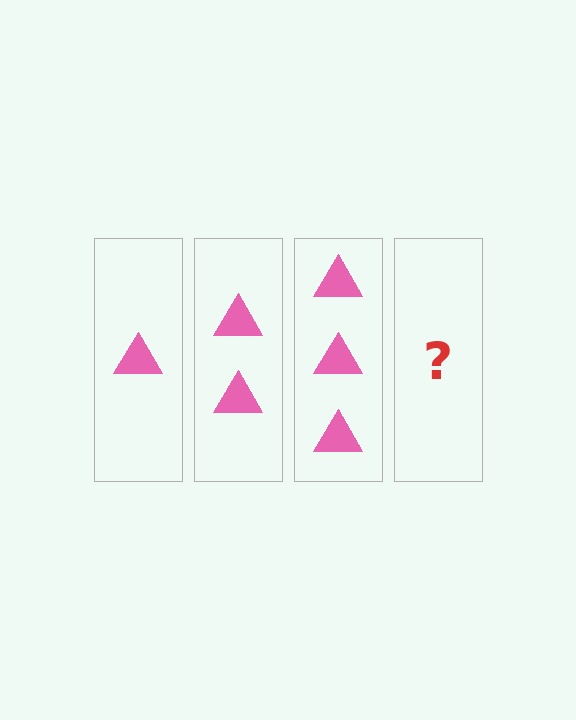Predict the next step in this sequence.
The next step is 4 triangles.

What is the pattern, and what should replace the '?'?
The pattern is that each step adds one more triangle. The '?' should be 4 triangles.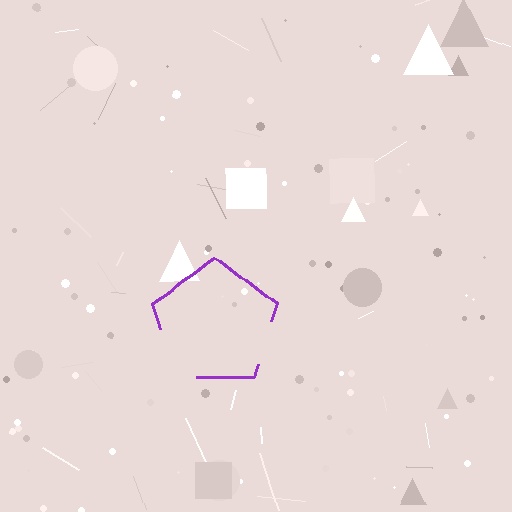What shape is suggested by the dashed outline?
The dashed outline suggests a pentagon.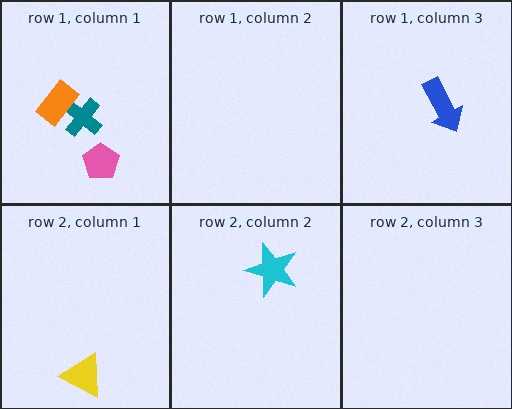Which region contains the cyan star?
The row 2, column 2 region.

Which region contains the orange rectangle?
The row 1, column 1 region.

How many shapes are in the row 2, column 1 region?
1.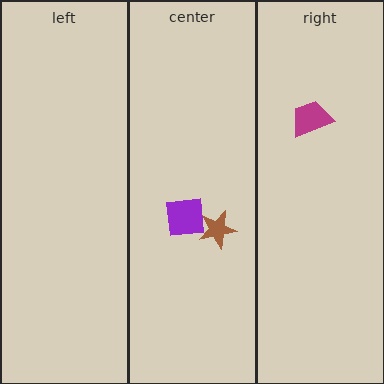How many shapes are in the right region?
1.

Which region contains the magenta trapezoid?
The right region.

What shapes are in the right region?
The magenta trapezoid.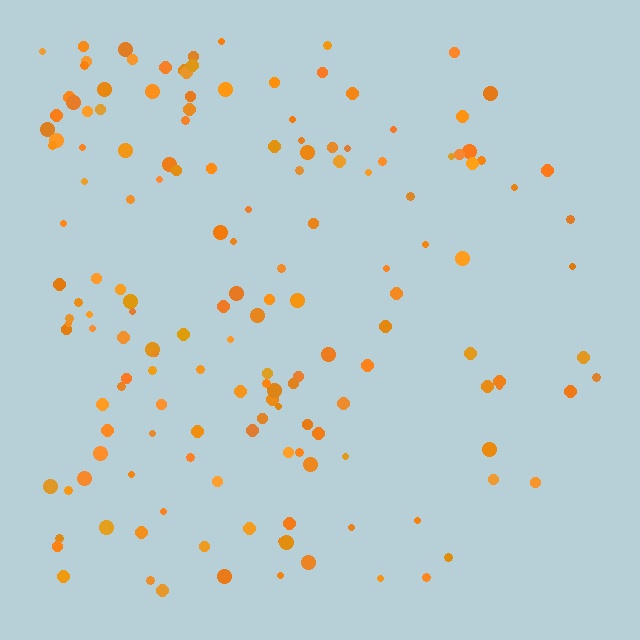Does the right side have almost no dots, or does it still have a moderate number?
Still a moderate number, just noticeably fewer than the left.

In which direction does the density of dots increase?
From right to left, with the left side densest.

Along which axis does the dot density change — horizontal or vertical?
Horizontal.